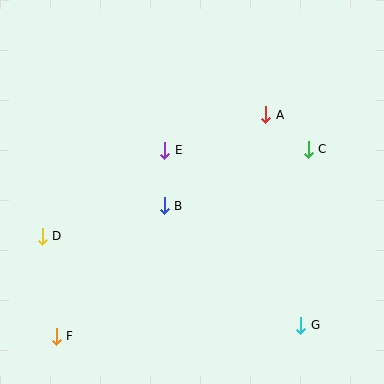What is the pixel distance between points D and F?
The distance between D and F is 101 pixels.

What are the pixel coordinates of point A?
Point A is at (266, 115).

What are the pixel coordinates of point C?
Point C is at (308, 149).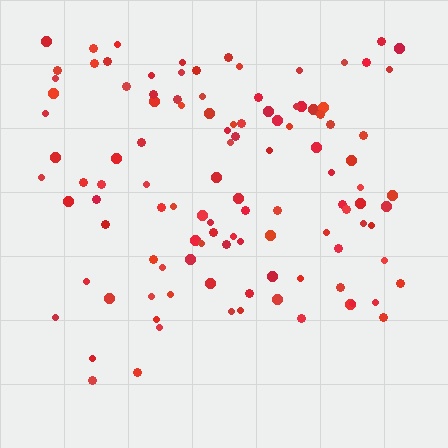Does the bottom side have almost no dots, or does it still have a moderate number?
Still a moderate number, just noticeably fewer than the top.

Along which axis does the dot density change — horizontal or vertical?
Vertical.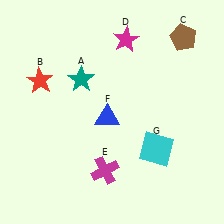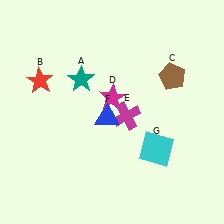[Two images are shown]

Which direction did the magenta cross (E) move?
The magenta cross (E) moved up.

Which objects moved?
The objects that moved are: the brown pentagon (C), the magenta star (D), the magenta cross (E).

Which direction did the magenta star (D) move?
The magenta star (D) moved down.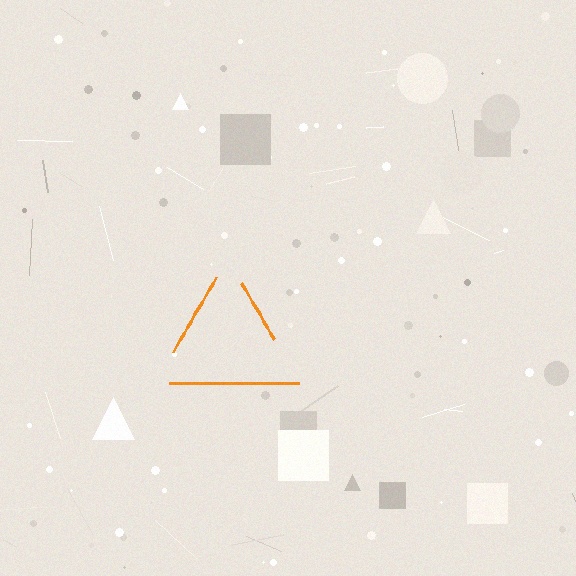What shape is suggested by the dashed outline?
The dashed outline suggests a triangle.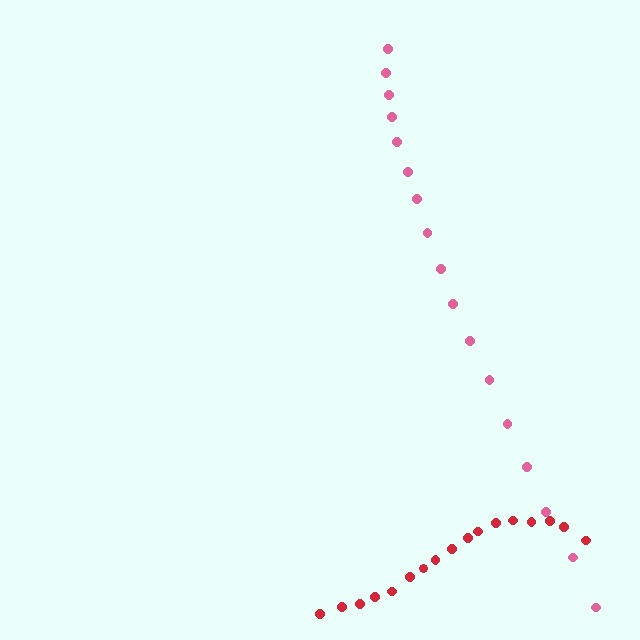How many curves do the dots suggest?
There are 2 distinct paths.